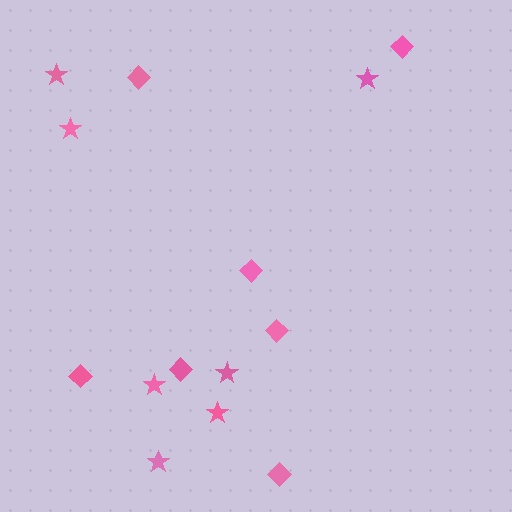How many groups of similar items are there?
There are 2 groups: one group of stars (7) and one group of diamonds (7).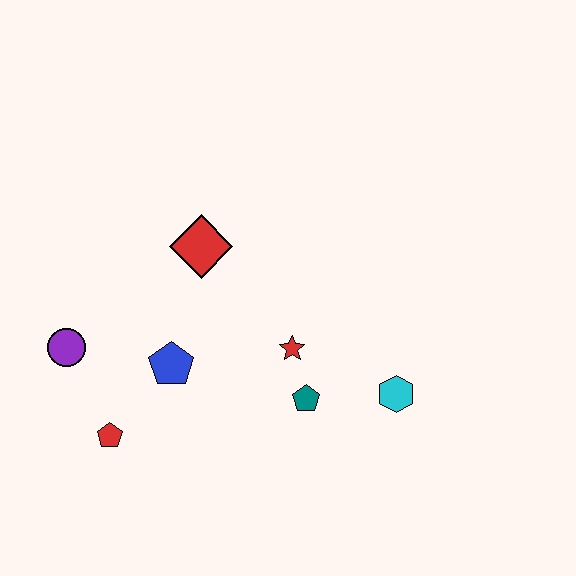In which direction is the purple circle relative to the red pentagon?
The purple circle is above the red pentagon.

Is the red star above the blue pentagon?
Yes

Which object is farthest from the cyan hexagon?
The purple circle is farthest from the cyan hexagon.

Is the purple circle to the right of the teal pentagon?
No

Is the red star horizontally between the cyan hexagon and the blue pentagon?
Yes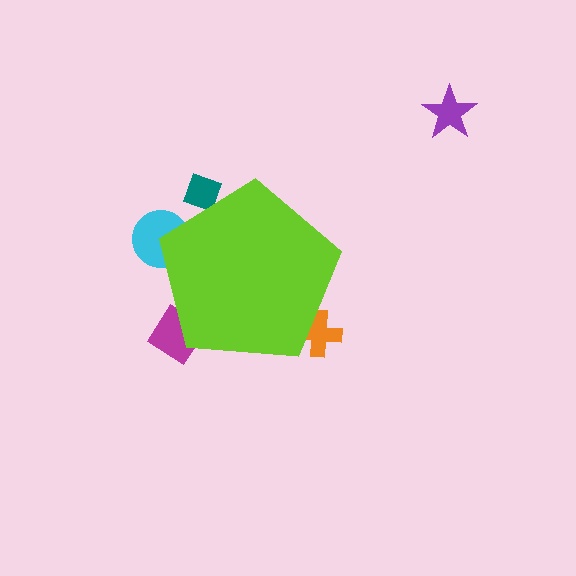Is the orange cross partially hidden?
Yes, the orange cross is partially hidden behind the lime pentagon.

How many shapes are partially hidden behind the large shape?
4 shapes are partially hidden.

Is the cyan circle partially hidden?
Yes, the cyan circle is partially hidden behind the lime pentagon.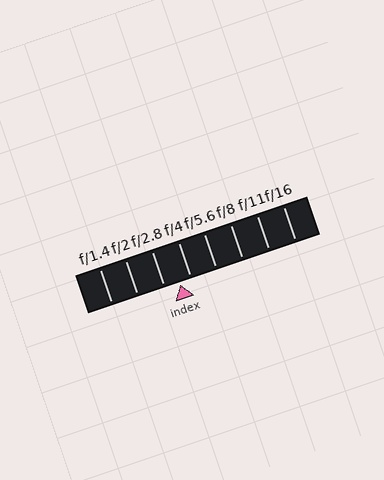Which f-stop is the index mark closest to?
The index mark is closest to f/4.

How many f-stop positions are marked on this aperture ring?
There are 8 f-stop positions marked.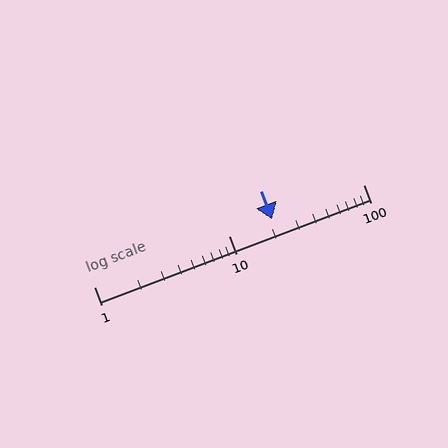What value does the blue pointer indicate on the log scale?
The pointer indicates approximately 21.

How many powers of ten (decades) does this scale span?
The scale spans 2 decades, from 1 to 100.